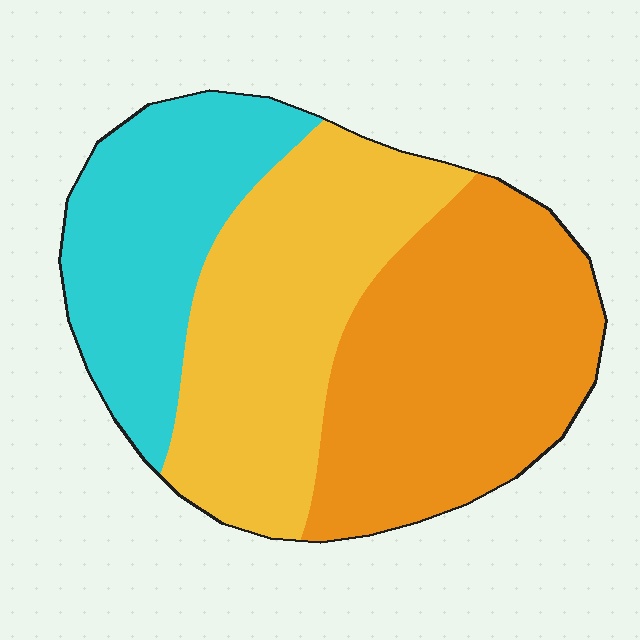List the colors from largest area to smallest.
From largest to smallest: orange, yellow, cyan.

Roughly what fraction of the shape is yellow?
Yellow covers 35% of the shape.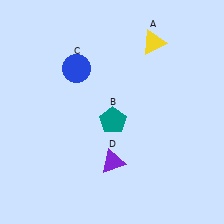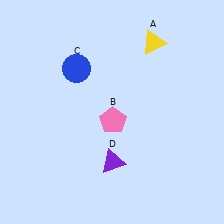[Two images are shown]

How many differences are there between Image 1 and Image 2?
There is 1 difference between the two images.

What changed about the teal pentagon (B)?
In Image 1, B is teal. In Image 2, it changed to pink.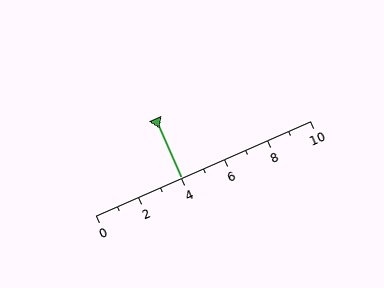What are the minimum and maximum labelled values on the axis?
The axis runs from 0 to 10.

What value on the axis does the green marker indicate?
The marker indicates approximately 4.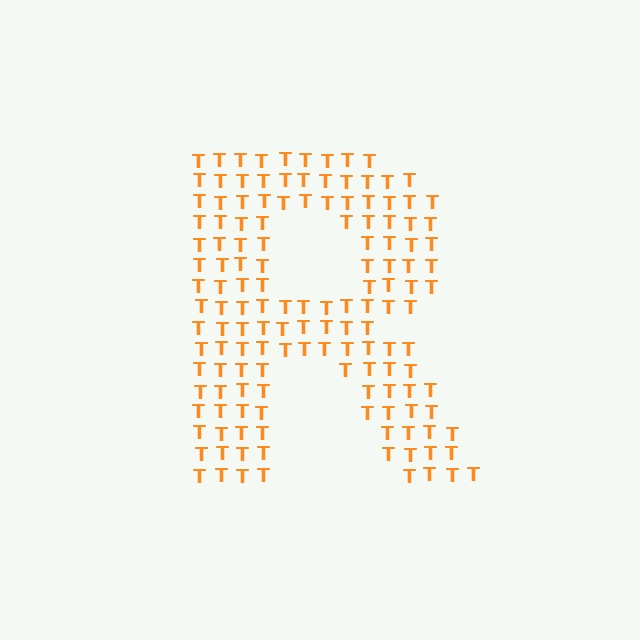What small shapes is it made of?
It is made of small letter T's.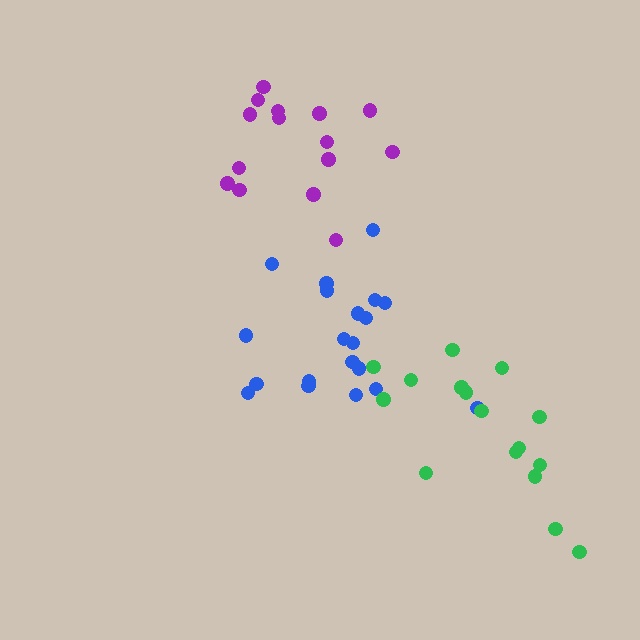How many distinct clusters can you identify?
There are 3 distinct clusters.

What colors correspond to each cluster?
The clusters are colored: blue, purple, green.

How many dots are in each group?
Group 1: 20 dots, Group 2: 15 dots, Group 3: 16 dots (51 total).